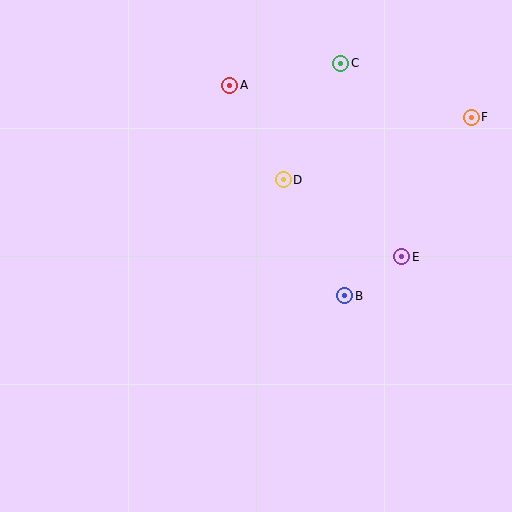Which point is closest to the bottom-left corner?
Point B is closest to the bottom-left corner.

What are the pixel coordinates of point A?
Point A is at (230, 85).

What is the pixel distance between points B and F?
The distance between B and F is 219 pixels.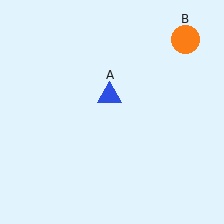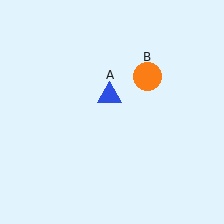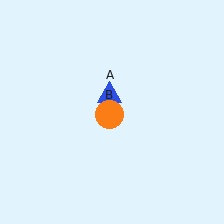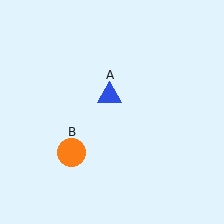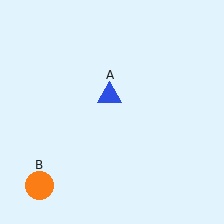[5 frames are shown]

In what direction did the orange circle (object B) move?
The orange circle (object B) moved down and to the left.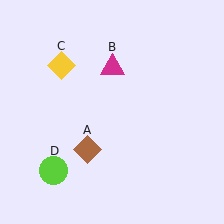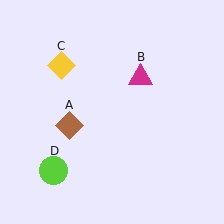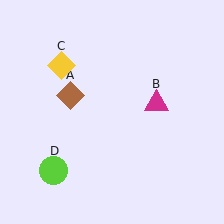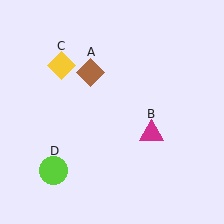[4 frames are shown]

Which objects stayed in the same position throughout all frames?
Yellow diamond (object C) and lime circle (object D) remained stationary.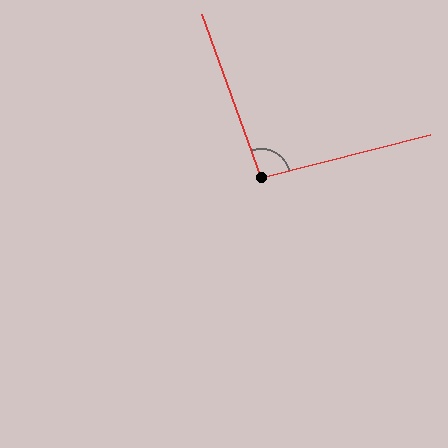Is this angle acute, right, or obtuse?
It is obtuse.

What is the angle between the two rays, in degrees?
Approximately 95 degrees.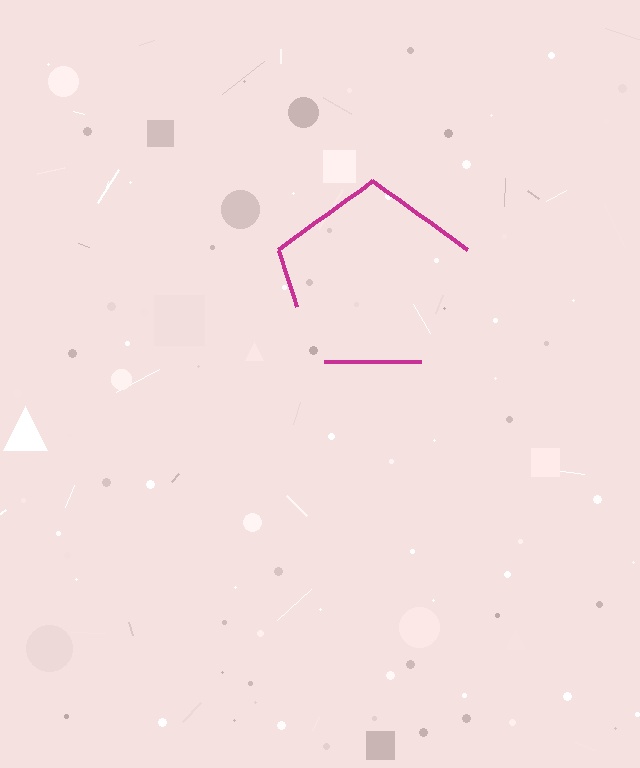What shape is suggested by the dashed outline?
The dashed outline suggests a pentagon.